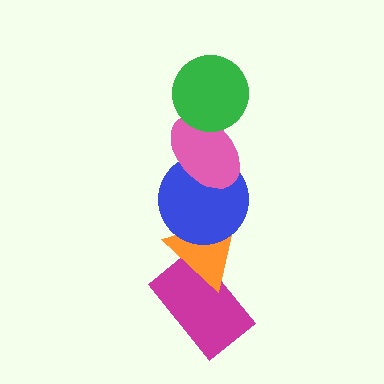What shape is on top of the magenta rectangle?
The orange triangle is on top of the magenta rectangle.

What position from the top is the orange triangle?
The orange triangle is 4th from the top.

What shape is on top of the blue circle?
The pink ellipse is on top of the blue circle.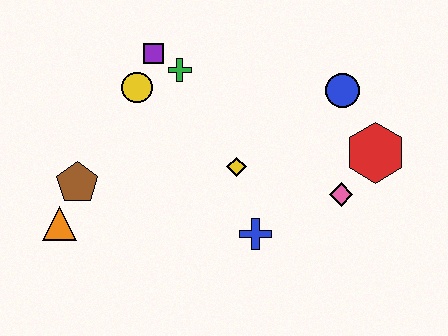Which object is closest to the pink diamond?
The red hexagon is closest to the pink diamond.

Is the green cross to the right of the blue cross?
No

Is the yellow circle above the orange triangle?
Yes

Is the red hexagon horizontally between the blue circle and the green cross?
No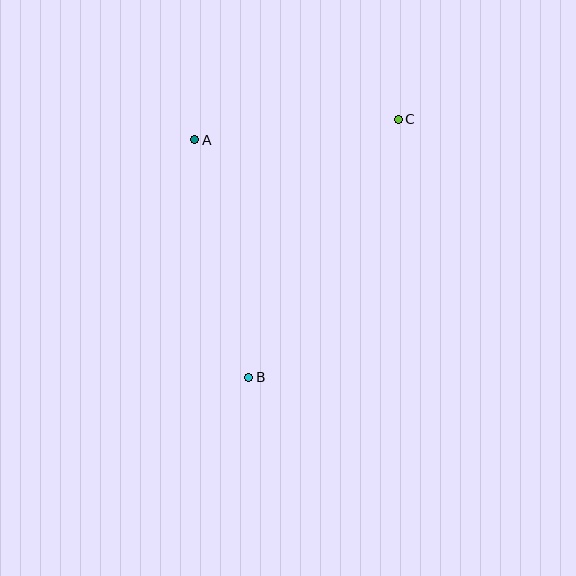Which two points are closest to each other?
Points A and C are closest to each other.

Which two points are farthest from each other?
Points B and C are farthest from each other.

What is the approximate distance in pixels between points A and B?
The distance between A and B is approximately 243 pixels.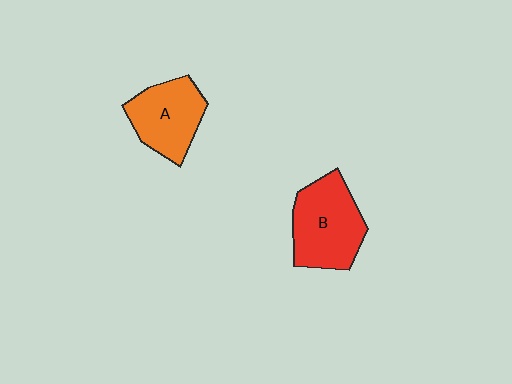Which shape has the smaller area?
Shape A (orange).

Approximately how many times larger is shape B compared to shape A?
Approximately 1.2 times.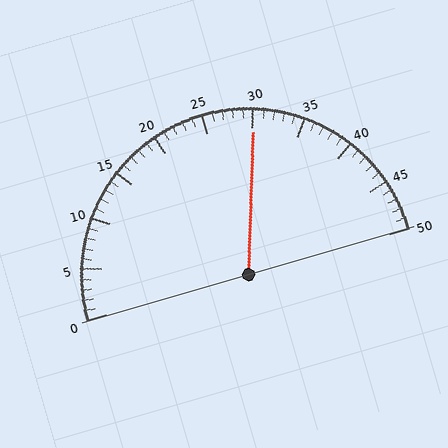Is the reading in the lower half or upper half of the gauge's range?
The reading is in the upper half of the range (0 to 50).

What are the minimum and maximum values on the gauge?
The gauge ranges from 0 to 50.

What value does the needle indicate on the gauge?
The needle indicates approximately 30.